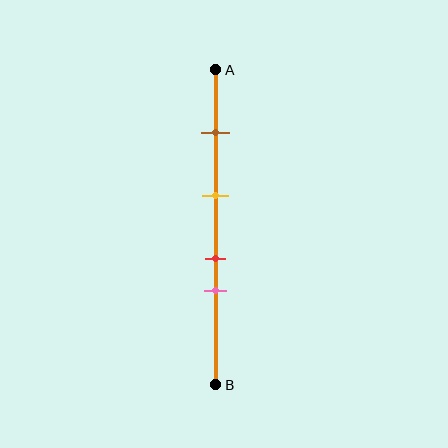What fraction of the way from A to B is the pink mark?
The pink mark is approximately 70% (0.7) of the way from A to B.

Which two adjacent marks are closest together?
The red and pink marks are the closest adjacent pair.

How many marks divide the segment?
There are 4 marks dividing the segment.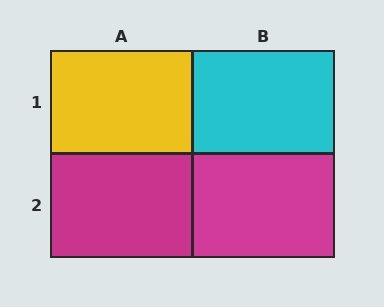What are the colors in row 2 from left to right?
Magenta, magenta.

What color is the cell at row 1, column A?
Yellow.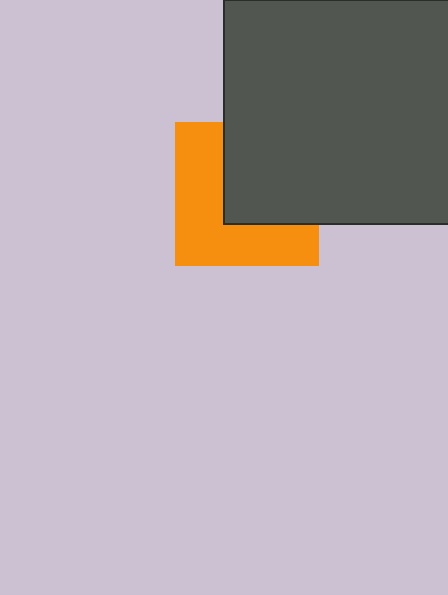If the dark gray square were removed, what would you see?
You would see the complete orange square.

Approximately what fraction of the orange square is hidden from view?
Roughly 48% of the orange square is hidden behind the dark gray square.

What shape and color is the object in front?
The object in front is a dark gray square.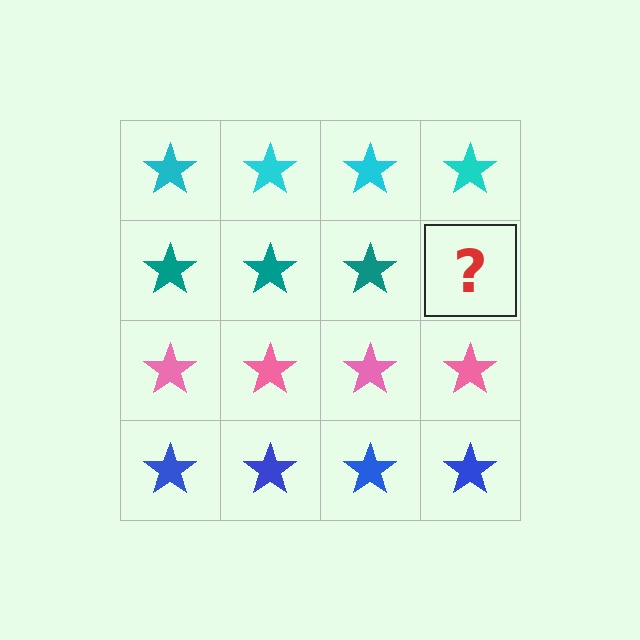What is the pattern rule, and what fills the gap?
The rule is that each row has a consistent color. The gap should be filled with a teal star.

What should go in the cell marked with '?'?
The missing cell should contain a teal star.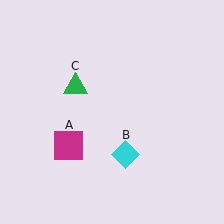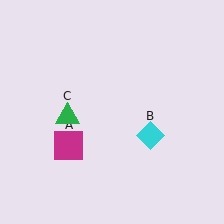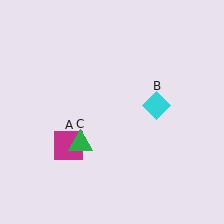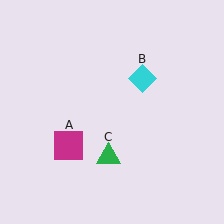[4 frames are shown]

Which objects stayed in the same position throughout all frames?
Magenta square (object A) remained stationary.